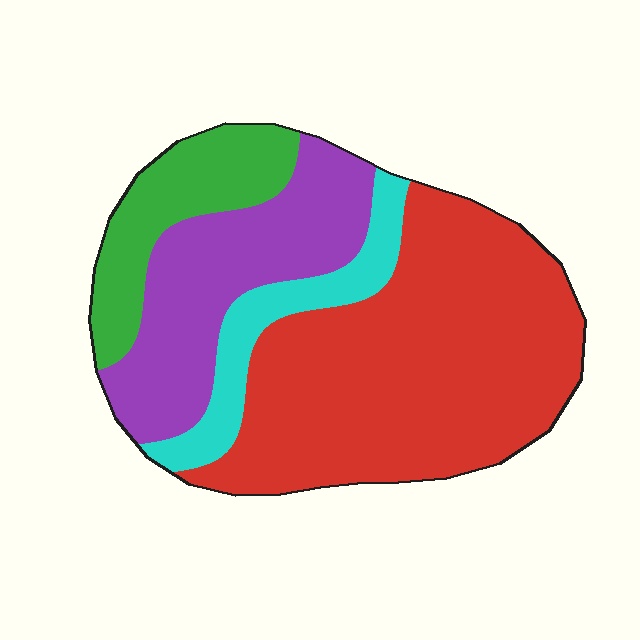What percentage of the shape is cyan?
Cyan takes up less than a sixth of the shape.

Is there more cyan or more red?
Red.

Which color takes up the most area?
Red, at roughly 50%.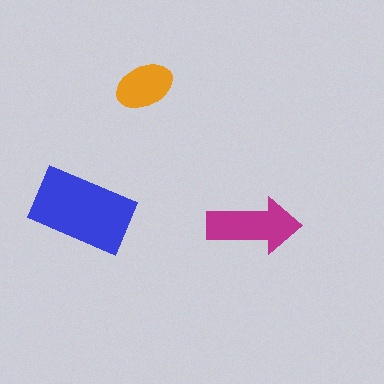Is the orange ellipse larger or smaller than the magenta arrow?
Smaller.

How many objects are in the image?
There are 3 objects in the image.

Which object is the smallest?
The orange ellipse.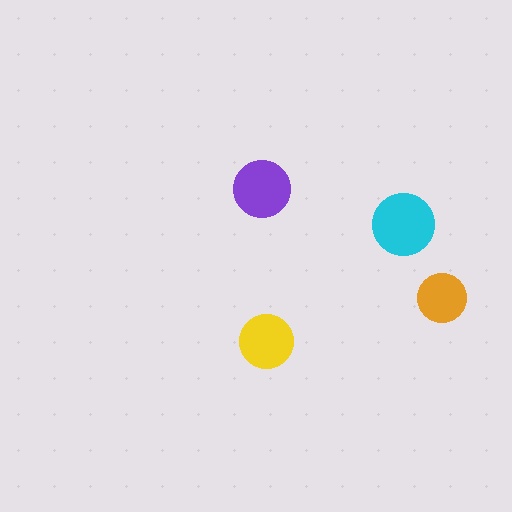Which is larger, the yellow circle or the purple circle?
The purple one.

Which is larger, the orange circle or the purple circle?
The purple one.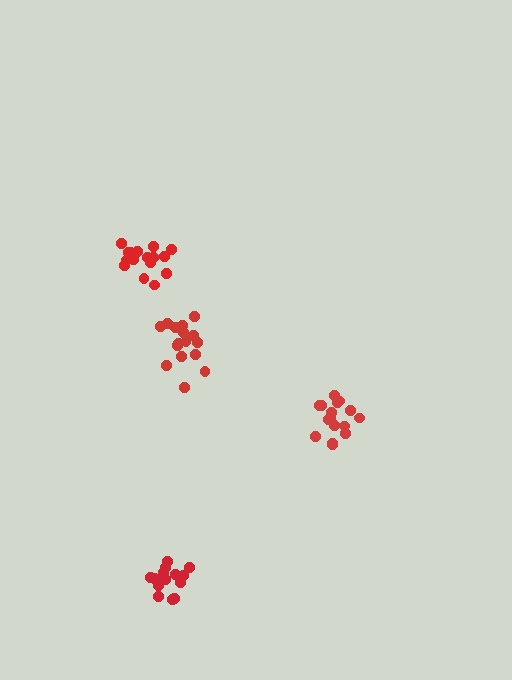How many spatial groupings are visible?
There are 4 spatial groupings.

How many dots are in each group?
Group 1: 16 dots, Group 2: 16 dots, Group 3: 17 dots, Group 4: 14 dots (63 total).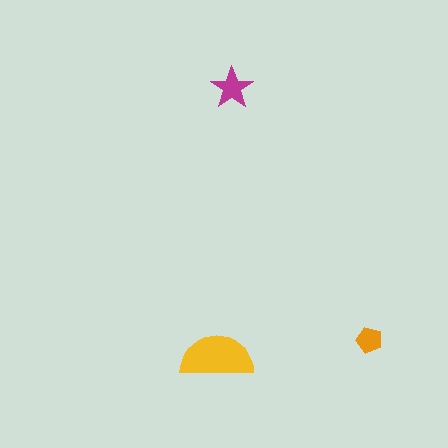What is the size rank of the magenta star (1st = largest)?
2nd.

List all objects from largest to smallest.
The yellow semicircle, the magenta star, the orange pentagon.